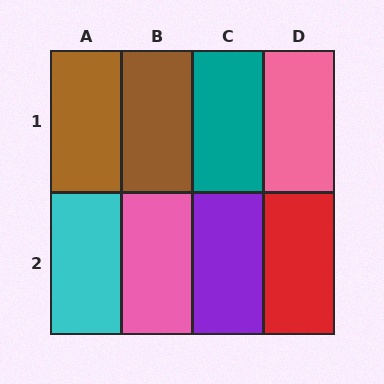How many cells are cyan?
1 cell is cyan.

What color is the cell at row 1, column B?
Brown.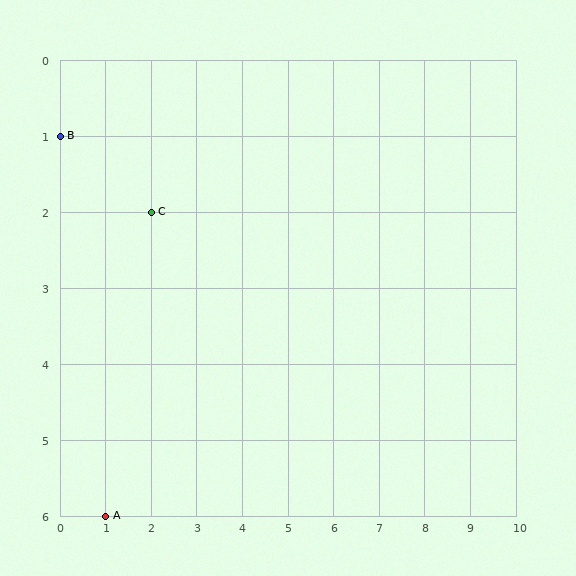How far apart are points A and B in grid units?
Points A and B are 1 column and 5 rows apart (about 5.1 grid units diagonally).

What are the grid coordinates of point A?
Point A is at grid coordinates (1, 6).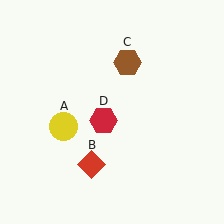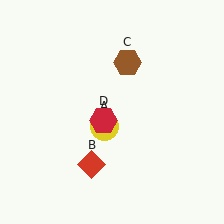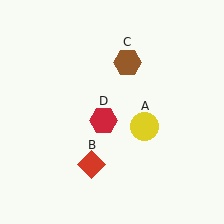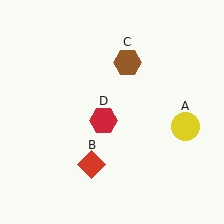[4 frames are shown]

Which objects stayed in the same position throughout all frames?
Red diamond (object B) and brown hexagon (object C) and red hexagon (object D) remained stationary.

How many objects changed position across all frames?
1 object changed position: yellow circle (object A).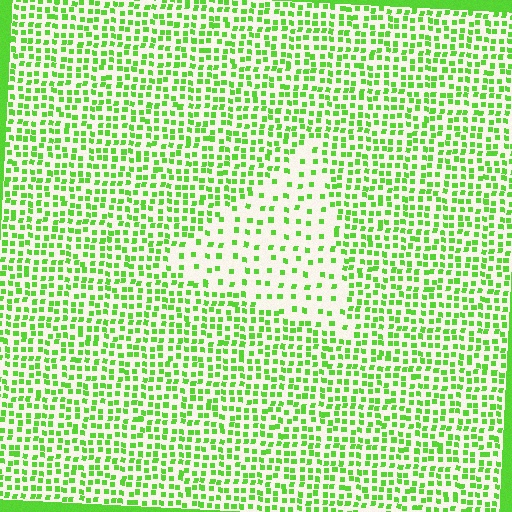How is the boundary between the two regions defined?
The boundary is defined by a change in element density (approximately 2.4x ratio). All elements are the same color, size, and shape.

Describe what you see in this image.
The image contains small lime elements arranged at two different densities. A triangle-shaped region is visible where the elements are less densely packed than the surrounding area.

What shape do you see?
I see a triangle.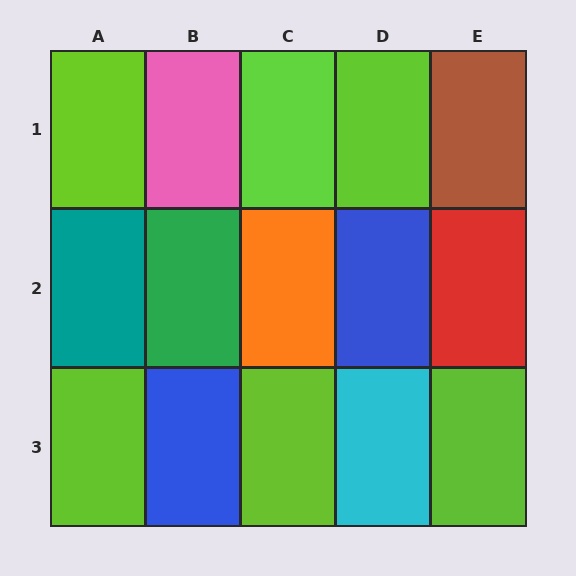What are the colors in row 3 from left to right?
Lime, blue, lime, cyan, lime.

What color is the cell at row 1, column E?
Brown.